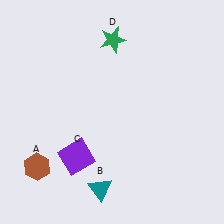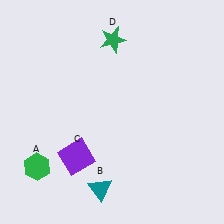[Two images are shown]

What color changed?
The hexagon (A) changed from brown in Image 1 to green in Image 2.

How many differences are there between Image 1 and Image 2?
There is 1 difference between the two images.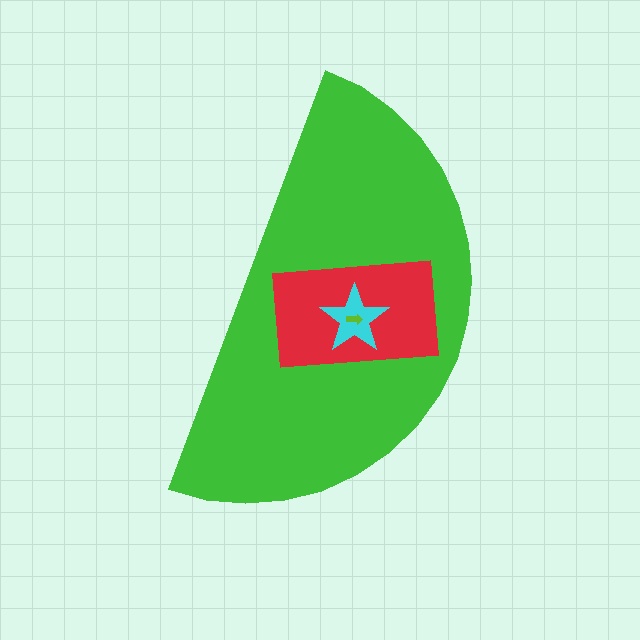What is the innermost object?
The lime arrow.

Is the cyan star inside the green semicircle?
Yes.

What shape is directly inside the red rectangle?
The cyan star.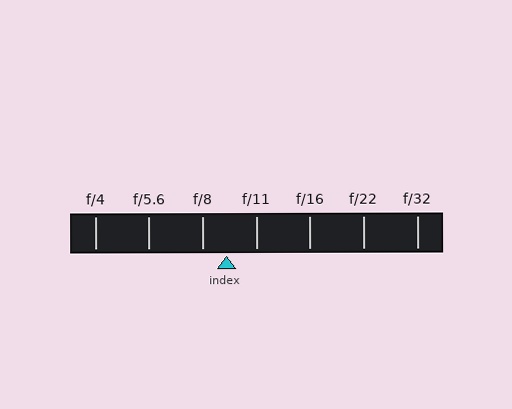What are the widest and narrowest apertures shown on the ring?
The widest aperture shown is f/4 and the narrowest is f/32.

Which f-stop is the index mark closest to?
The index mark is closest to f/8.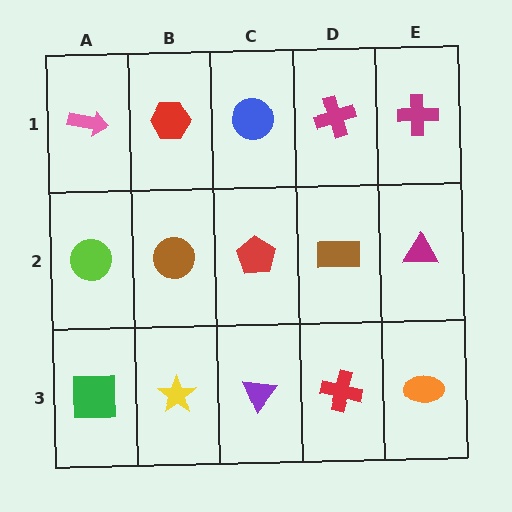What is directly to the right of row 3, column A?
A yellow star.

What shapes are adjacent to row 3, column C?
A red pentagon (row 2, column C), a yellow star (row 3, column B), a red cross (row 3, column D).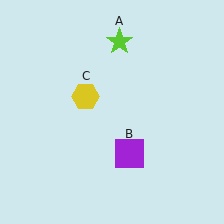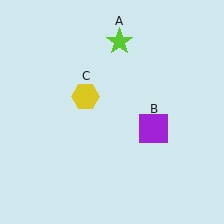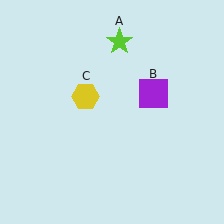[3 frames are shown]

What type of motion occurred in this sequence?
The purple square (object B) rotated counterclockwise around the center of the scene.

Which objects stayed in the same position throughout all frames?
Lime star (object A) and yellow hexagon (object C) remained stationary.